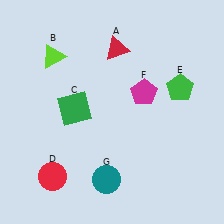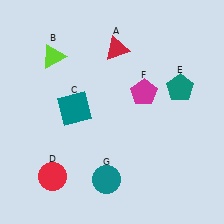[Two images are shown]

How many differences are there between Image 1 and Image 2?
There are 2 differences between the two images.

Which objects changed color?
C changed from green to teal. E changed from green to teal.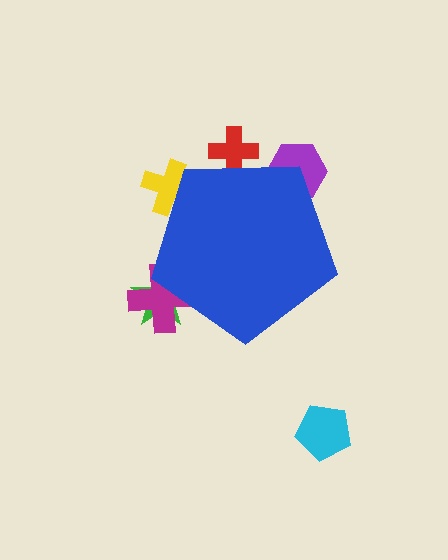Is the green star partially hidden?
Yes, the green star is partially hidden behind the blue pentagon.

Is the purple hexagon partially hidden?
Yes, the purple hexagon is partially hidden behind the blue pentagon.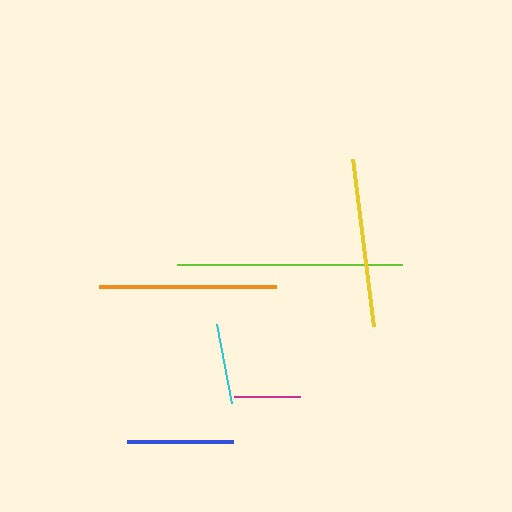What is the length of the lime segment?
The lime segment is approximately 224 pixels long.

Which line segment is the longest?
The lime line is the longest at approximately 224 pixels.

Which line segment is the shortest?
The magenta line is the shortest at approximately 66 pixels.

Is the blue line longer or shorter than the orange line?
The orange line is longer than the blue line.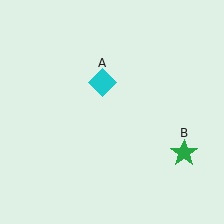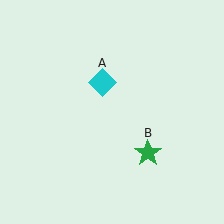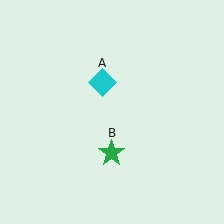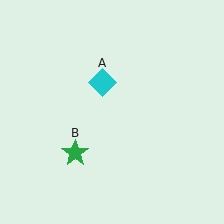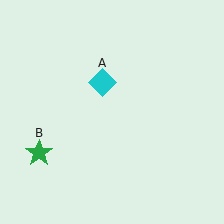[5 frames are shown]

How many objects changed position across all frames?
1 object changed position: green star (object B).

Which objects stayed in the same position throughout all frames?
Cyan diamond (object A) remained stationary.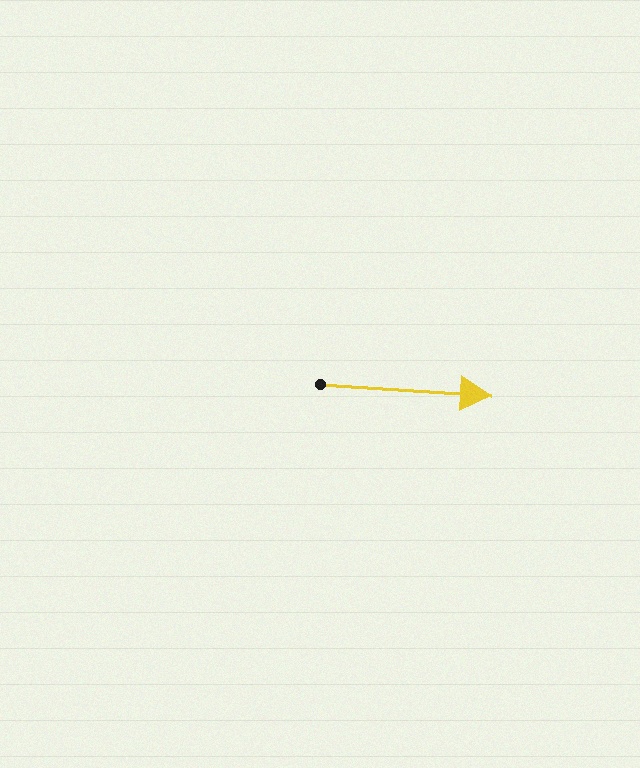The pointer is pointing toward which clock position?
Roughly 3 o'clock.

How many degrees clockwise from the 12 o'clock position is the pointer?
Approximately 94 degrees.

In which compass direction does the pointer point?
East.